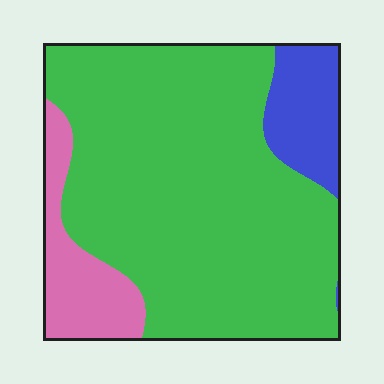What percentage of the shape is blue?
Blue covers roughly 10% of the shape.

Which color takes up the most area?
Green, at roughly 75%.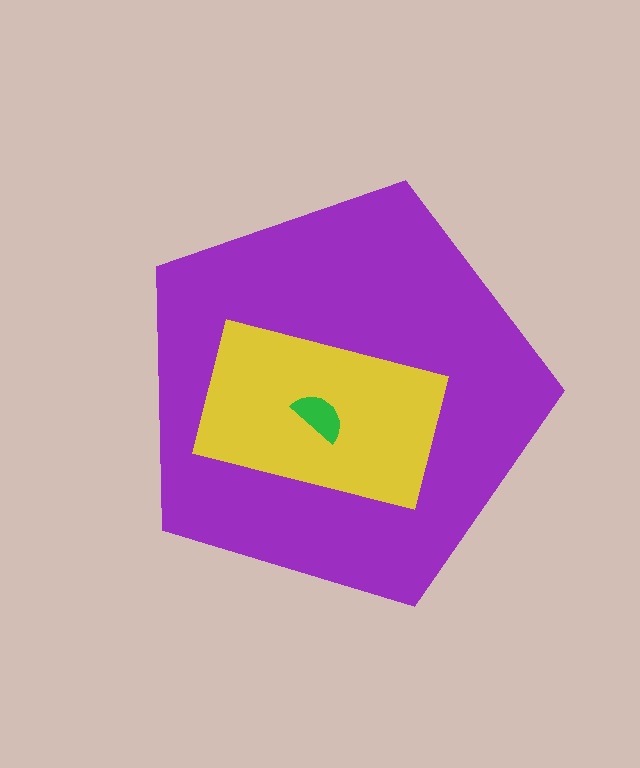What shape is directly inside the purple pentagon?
The yellow rectangle.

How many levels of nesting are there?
3.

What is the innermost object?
The green semicircle.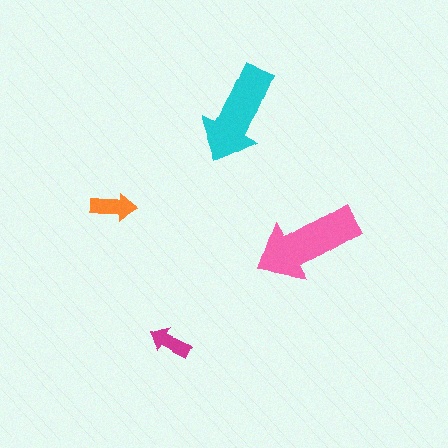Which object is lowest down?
The magenta arrow is bottommost.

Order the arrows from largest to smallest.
the pink one, the cyan one, the orange one, the magenta one.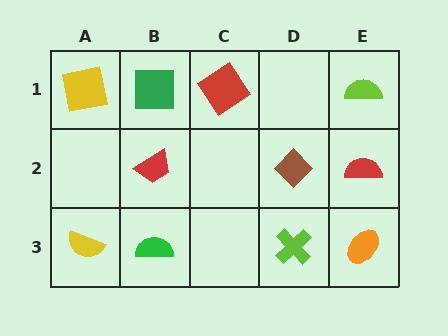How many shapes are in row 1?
4 shapes.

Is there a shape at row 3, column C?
No, that cell is empty.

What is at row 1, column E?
A lime semicircle.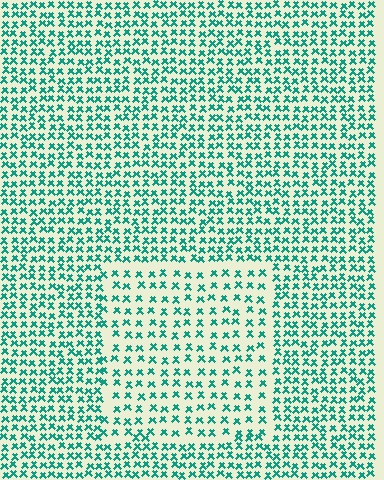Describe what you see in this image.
The image contains small teal elements arranged at two different densities. A rectangle-shaped region is visible where the elements are less densely packed than the surrounding area.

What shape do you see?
I see a rectangle.